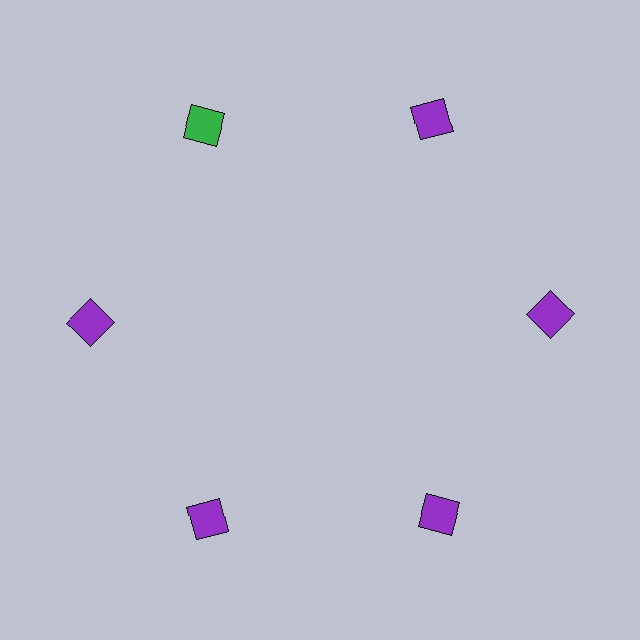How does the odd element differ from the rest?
It has a different color: green instead of purple.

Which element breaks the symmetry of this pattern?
The green diamond at roughly the 11 o'clock position breaks the symmetry. All other shapes are purple diamonds.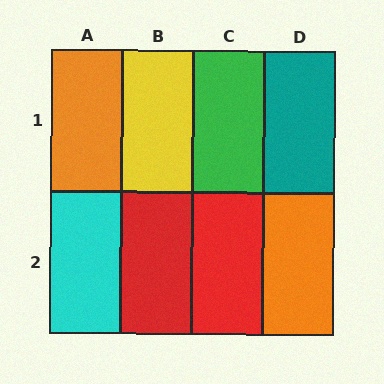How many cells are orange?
2 cells are orange.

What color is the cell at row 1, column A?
Orange.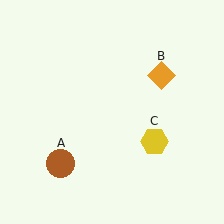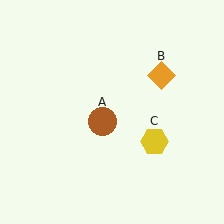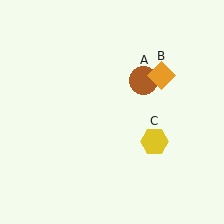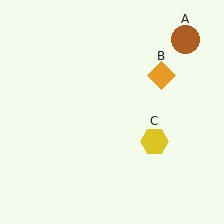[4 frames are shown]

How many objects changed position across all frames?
1 object changed position: brown circle (object A).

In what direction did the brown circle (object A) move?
The brown circle (object A) moved up and to the right.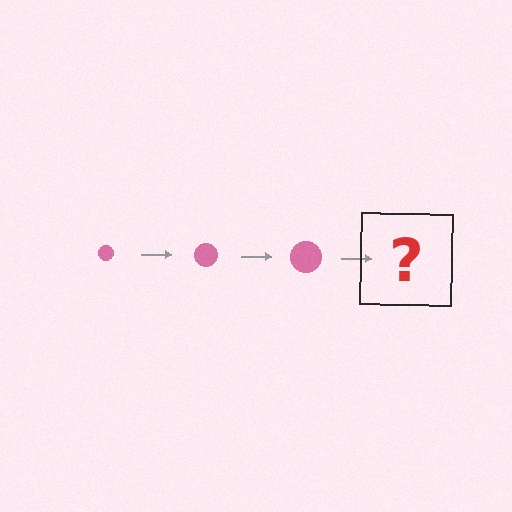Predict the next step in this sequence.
The next step is a pink circle, larger than the previous one.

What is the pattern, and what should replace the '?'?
The pattern is that the circle gets progressively larger each step. The '?' should be a pink circle, larger than the previous one.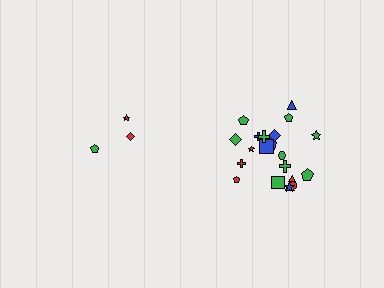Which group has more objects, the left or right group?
The right group.